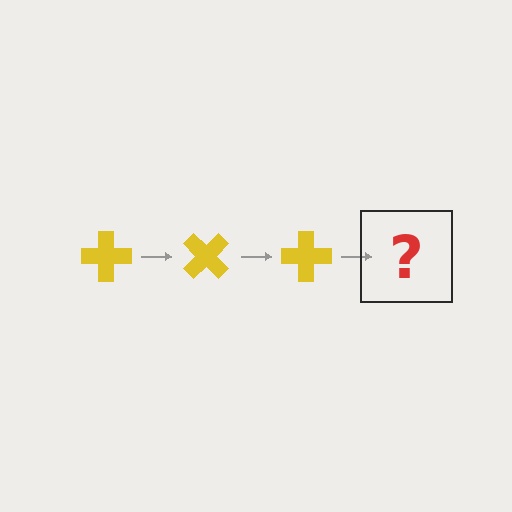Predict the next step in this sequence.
The next step is a yellow cross rotated 135 degrees.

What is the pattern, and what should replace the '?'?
The pattern is that the cross rotates 45 degrees each step. The '?' should be a yellow cross rotated 135 degrees.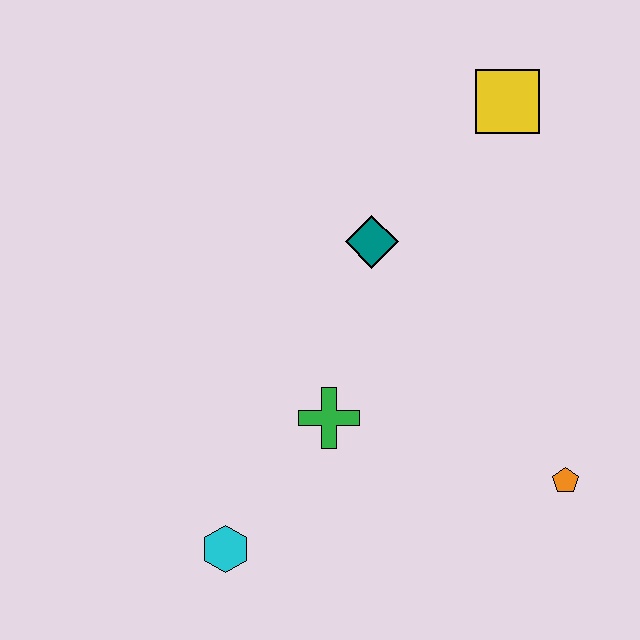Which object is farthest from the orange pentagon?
The yellow square is farthest from the orange pentagon.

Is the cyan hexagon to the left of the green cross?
Yes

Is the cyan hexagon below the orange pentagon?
Yes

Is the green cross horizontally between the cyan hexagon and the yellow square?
Yes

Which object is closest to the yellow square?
The teal diamond is closest to the yellow square.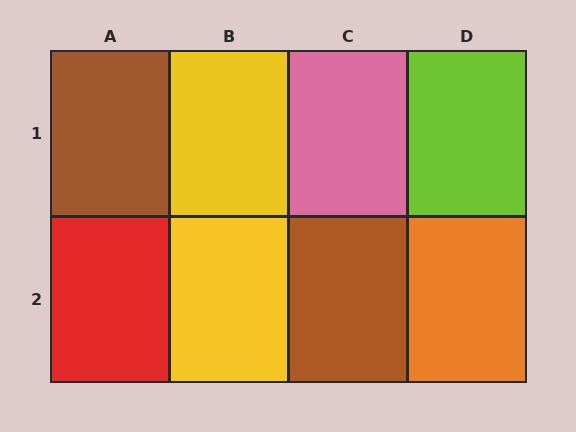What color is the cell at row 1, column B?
Yellow.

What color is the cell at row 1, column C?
Pink.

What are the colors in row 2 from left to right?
Red, yellow, brown, orange.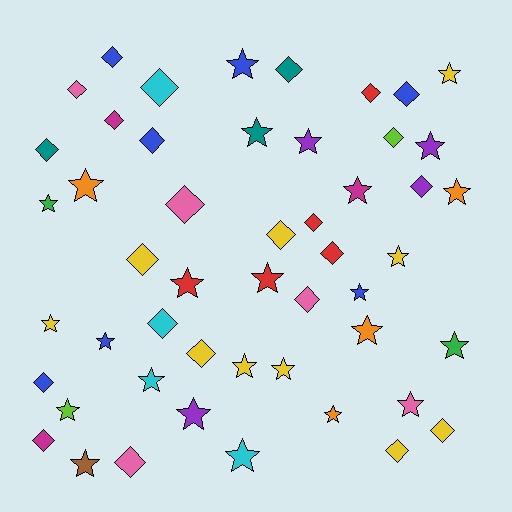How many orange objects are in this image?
There are 4 orange objects.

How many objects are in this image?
There are 50 objects.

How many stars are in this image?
There are 26 stars.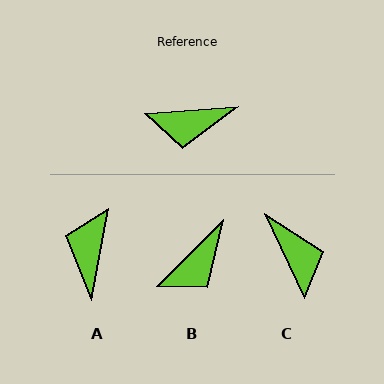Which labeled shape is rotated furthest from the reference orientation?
C, about 111 degrees away.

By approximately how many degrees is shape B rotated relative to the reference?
Approximately 40 degrees counter-clockwise.